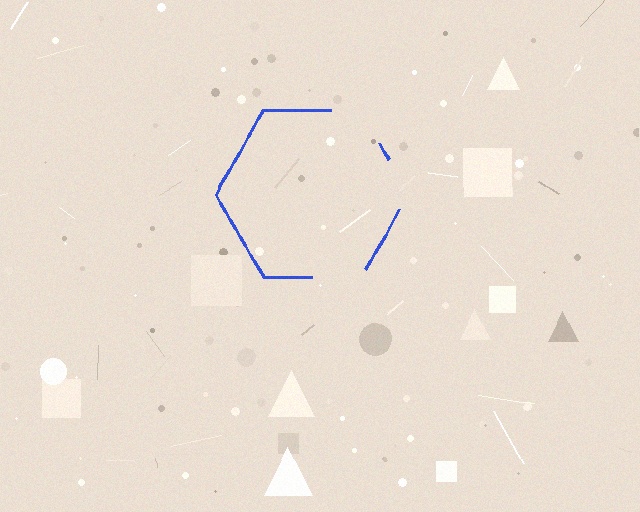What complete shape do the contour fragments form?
The contour fragments form a hexagon.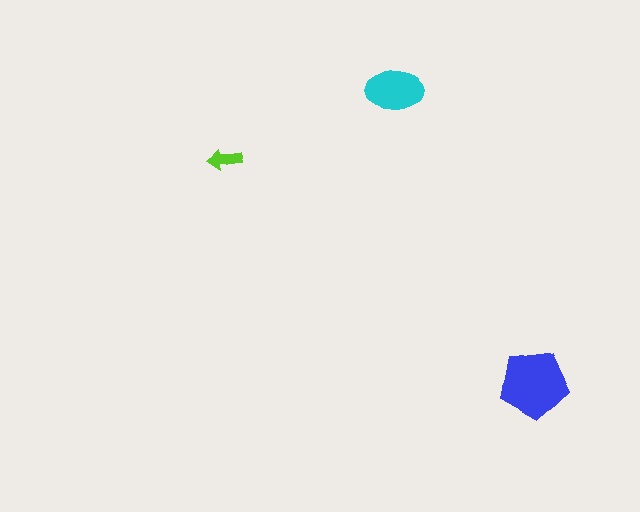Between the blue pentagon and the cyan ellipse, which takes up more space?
The blue pentagon.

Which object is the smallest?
The lime arrow.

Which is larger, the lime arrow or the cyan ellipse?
The cyan ellipse.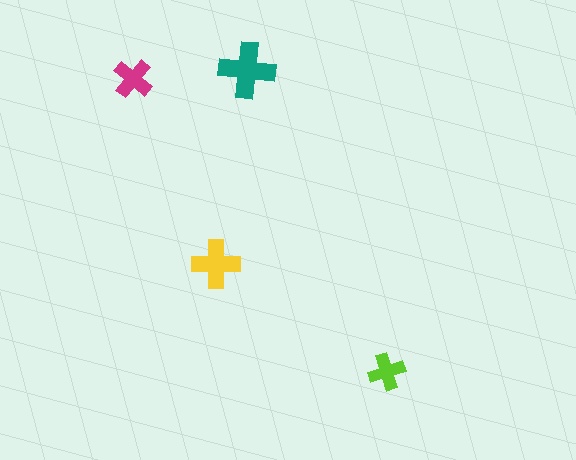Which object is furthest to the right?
The lime cross is rightmost.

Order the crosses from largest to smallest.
the teal one, the yellow one, the magenta one, the lime one.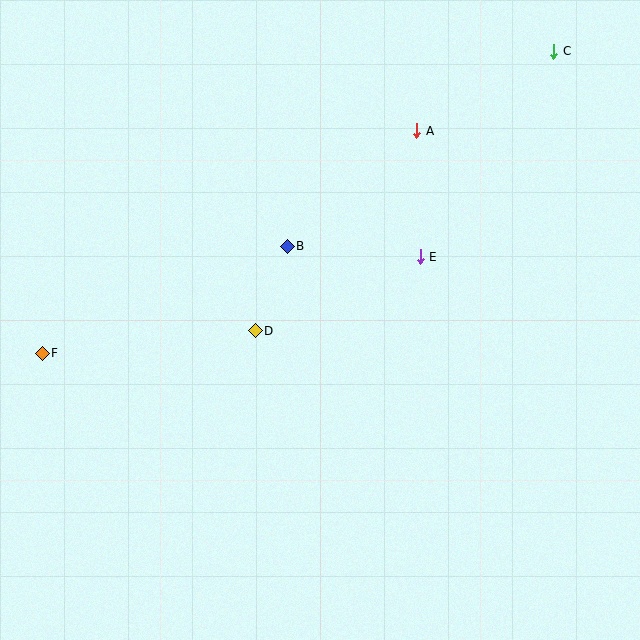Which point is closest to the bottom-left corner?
Point F is closest to the bottom-left corner.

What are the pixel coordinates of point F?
Point F is at (42, 353).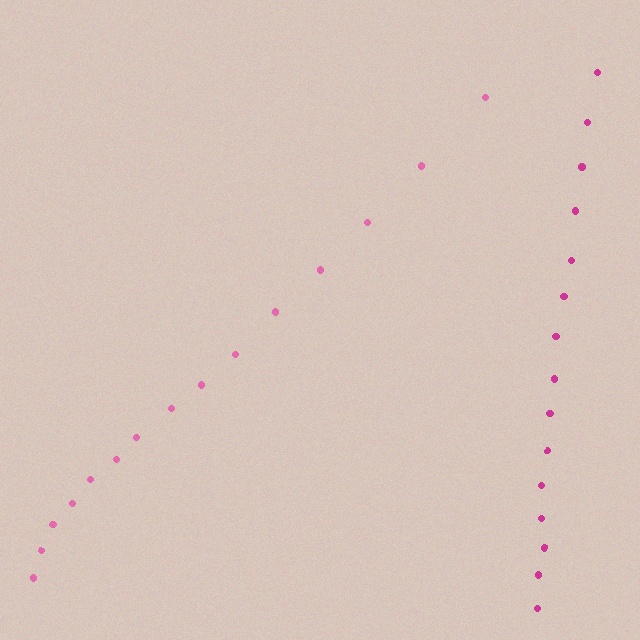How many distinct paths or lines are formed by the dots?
There are 2 distinct paths.